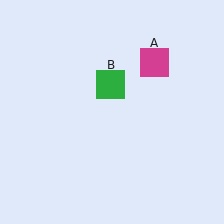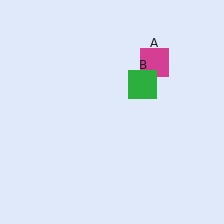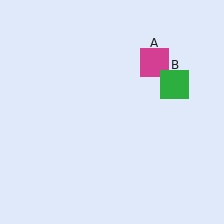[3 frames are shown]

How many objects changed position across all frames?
1 object changed position: green square (object B).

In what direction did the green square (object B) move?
The green square (object B) moved right.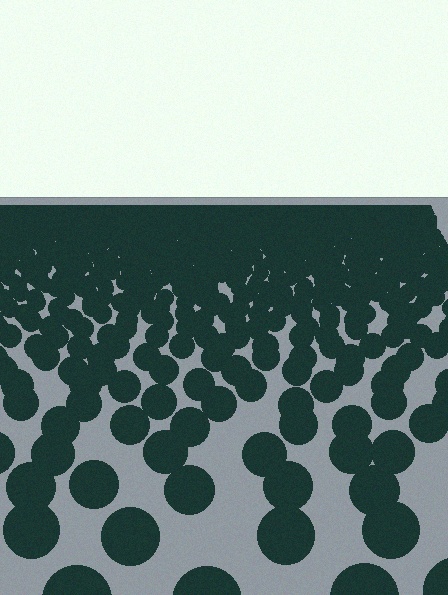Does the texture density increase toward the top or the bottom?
Density increases toward the top.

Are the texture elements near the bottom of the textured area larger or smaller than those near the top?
Larger. Near the bottom, elements are closer to the viewer and appear at a bigger on-screen size.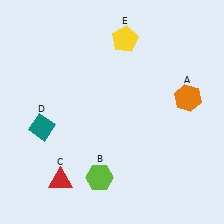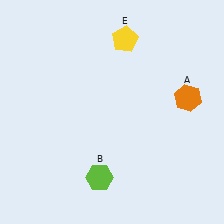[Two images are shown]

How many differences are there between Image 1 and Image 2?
There are 2 differences between the two images.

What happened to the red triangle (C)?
The red triangle (C) was removed in Image 2. It was in the bottom-left area of Image 1.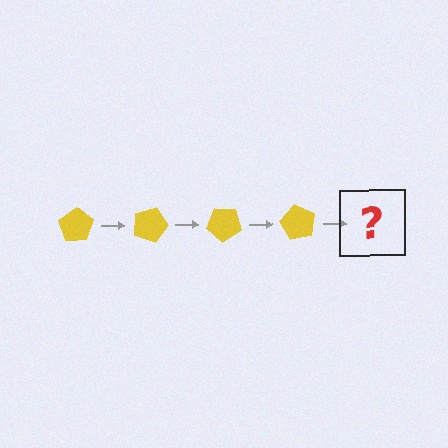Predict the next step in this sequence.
The next step is a yellow pentagon rotated 80 degrees.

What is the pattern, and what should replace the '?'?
The pattern is that the pentagon rotates 20 degrees each step. The '?' should be a yellow pentagon rotated 80 degrees.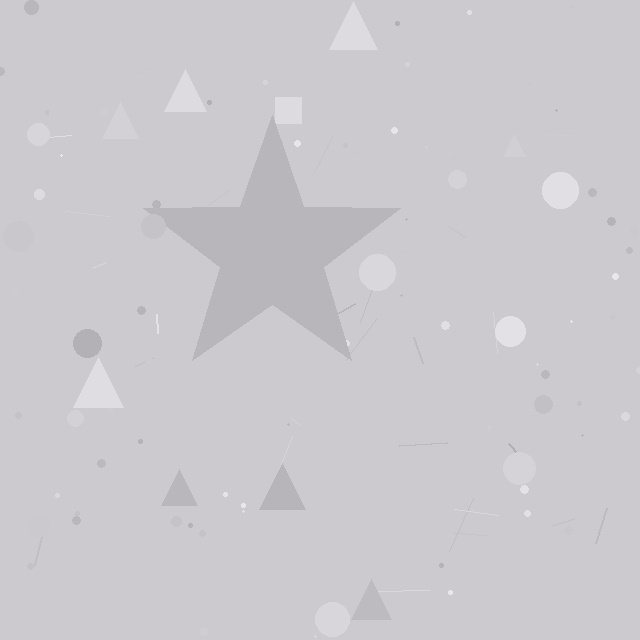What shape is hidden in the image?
A star is hidden in the image.